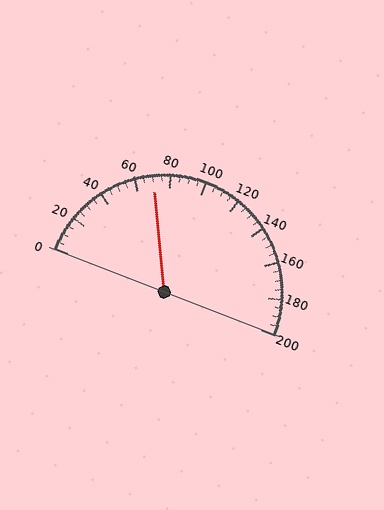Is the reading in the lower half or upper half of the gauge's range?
The reading is in the lower half of the range (0 to 200).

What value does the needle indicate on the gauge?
The needle indicates approximately 70.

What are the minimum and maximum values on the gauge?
The gauge ranges from 0 to 200.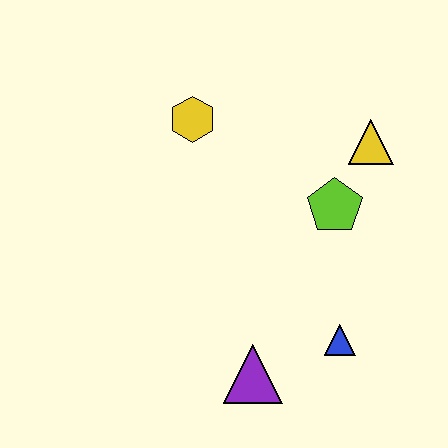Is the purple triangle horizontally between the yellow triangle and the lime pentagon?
No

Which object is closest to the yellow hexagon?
The lime pentagon is closest to the yellow hexagon.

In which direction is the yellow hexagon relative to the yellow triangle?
The yellow hexagon is to the left of the yellow triangle.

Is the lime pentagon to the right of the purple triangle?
Yes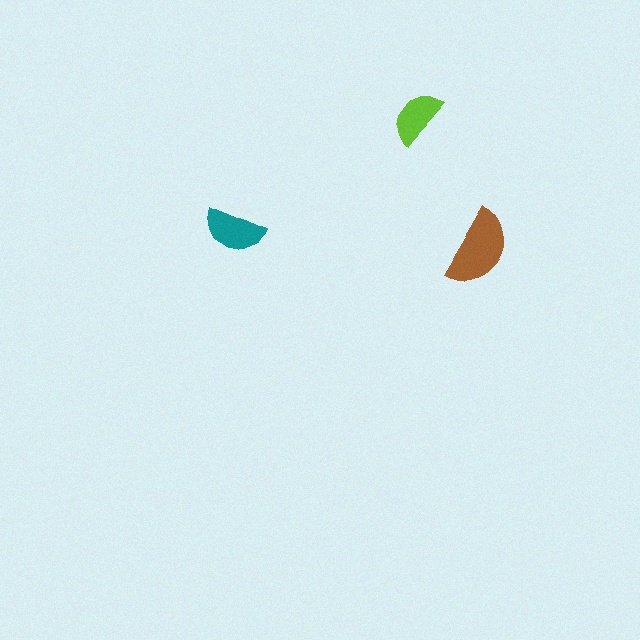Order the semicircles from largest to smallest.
the brown one, the teal one, the lime one.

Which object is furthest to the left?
The teal semicircle is leftmost.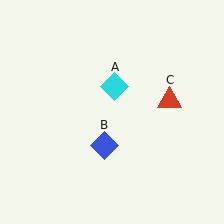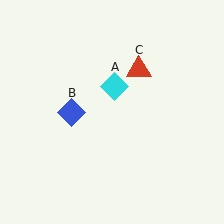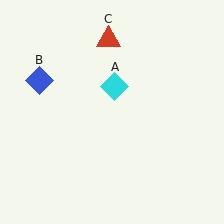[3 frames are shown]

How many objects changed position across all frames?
2 objects changed position: blue diamond (object B), red triangle (object C).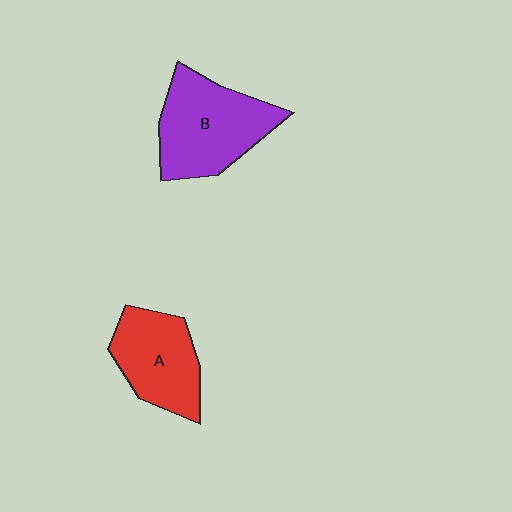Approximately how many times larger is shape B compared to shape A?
Approximately 1.3 times.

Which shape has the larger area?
Shape B (purple).